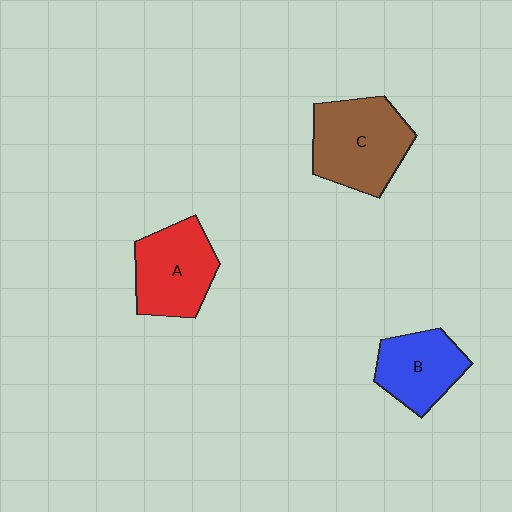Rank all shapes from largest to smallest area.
From largest to smallest: C (brown), A (red), B (blue).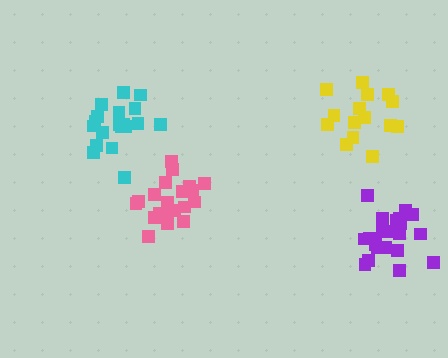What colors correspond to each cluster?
The clusters are colored: yellow, pink, cyan, purple.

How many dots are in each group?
Group 1: 15 dots, Group 2: 21 dots, Group 3: 19 dots, Group 4: 21 dots (76 total).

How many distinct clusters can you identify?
There are 4 distinct clusters.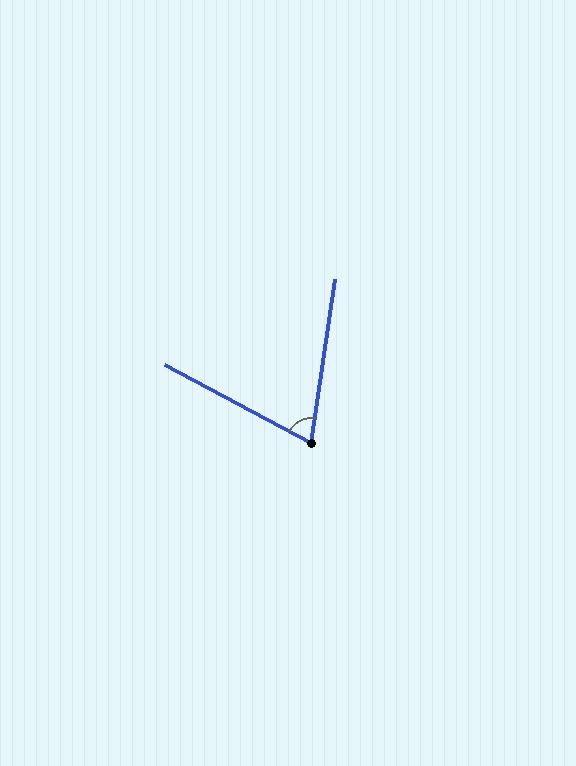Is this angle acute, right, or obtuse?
It is acute.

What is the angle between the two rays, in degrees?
Approximately 70 degrees.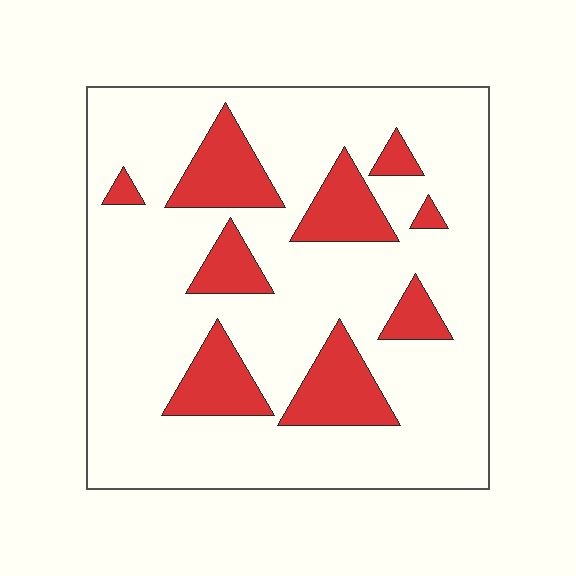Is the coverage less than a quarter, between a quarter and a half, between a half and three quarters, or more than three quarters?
Less than a quarter.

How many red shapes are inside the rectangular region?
9.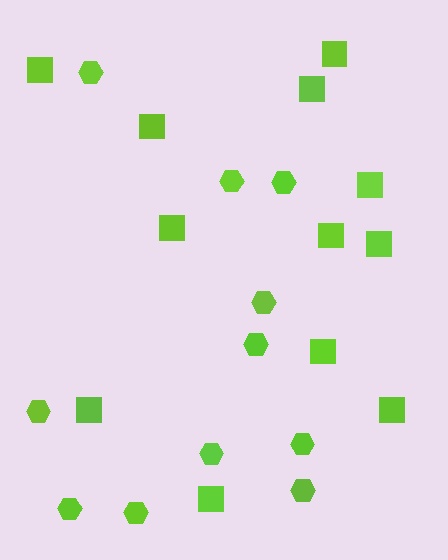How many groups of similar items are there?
There are 2 groups: one group of squares (12) and one group of hexagons (11).